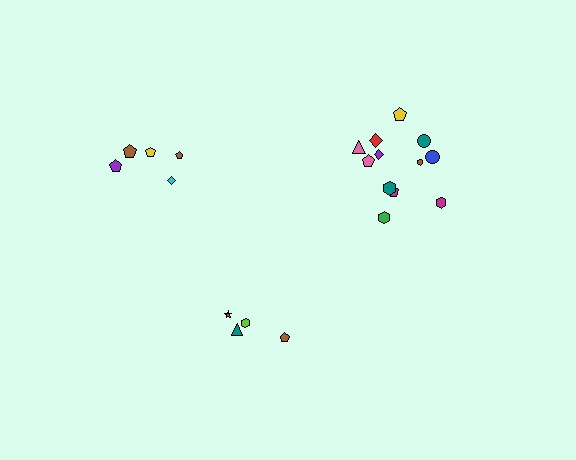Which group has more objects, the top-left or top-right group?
The top-right group.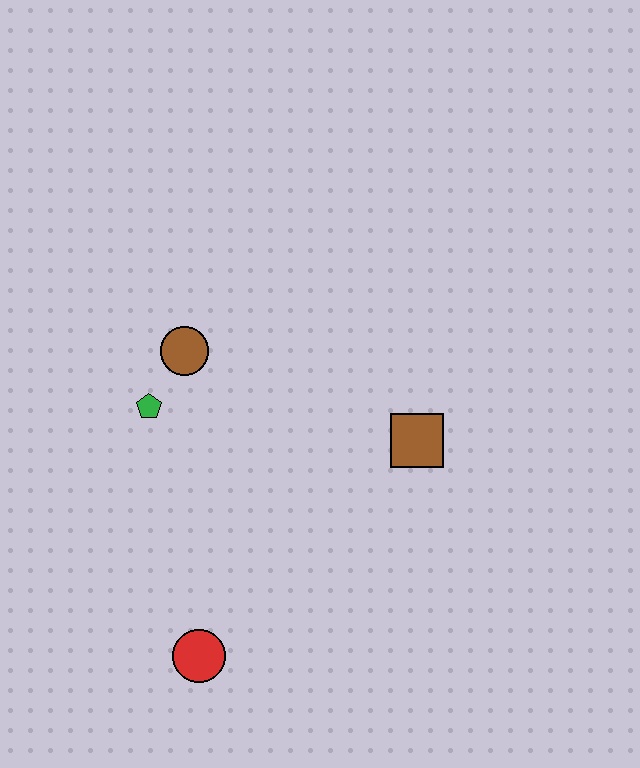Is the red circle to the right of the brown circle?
Yes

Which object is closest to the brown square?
The brown circle is closest to the brown square.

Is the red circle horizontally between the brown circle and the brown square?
Yes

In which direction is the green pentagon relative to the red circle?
The green pentagon is above the red circle.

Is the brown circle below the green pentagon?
No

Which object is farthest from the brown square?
The red circle is farthest from the brown square.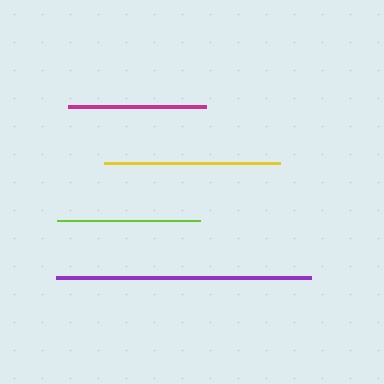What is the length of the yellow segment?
The yellow segment is approximately 176 pixels long.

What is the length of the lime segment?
The lime segment is approximately 143 pixels long.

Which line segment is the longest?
The purple line is the longest at approximately 255 pixels.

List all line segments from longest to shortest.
From longest to shortest: purple, yellow, lime, magenta.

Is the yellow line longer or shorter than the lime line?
The yellow line is longer than the lime line.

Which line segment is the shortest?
The magenta line is the shortest at approximately 138 pixels.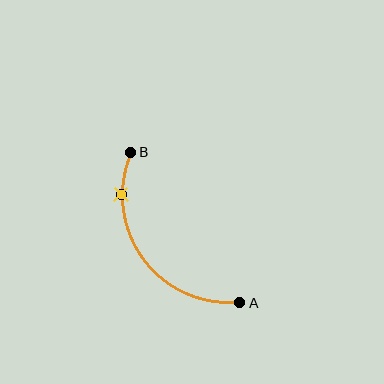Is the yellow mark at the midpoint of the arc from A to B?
No. The yellow mark lies on the arc but is closer to endpoint B. The arc midpoint would be at the point on the curve equidistant along the arc from both A and B.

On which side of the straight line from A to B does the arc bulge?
The arc bulges below and to the left of the straight line connecting A and B.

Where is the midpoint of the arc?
The arc midpoint is the point on the curve farthest from the straight line joining A and B. It sits below and to the left of that line.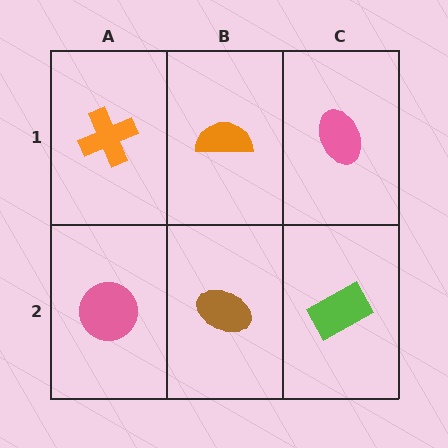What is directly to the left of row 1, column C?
An orange semicircle.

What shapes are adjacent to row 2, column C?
A pink ellipse (row 1, column C), a brown ellipse (row 2, column B).